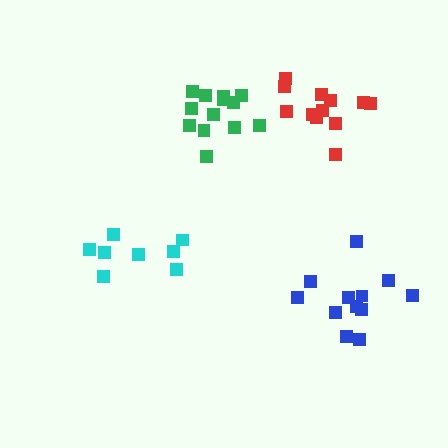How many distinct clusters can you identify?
There are 4 distinct clusters.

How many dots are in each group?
Group 1: 12 dots, Group 2: 12 dots, Group 3: 13 dots, Group 4: 8 dots (45 total).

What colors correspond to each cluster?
The clusters are colored: blue, red, green, cyan.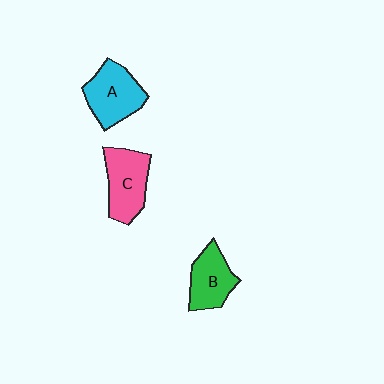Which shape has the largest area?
Shape A (cyan).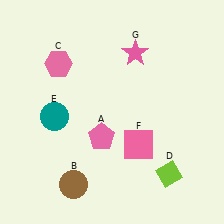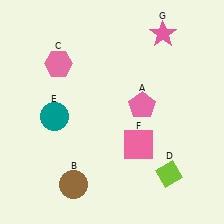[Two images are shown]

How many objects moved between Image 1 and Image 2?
2 objects moved between the two images.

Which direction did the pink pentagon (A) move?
The pink pentagon (A) moved right.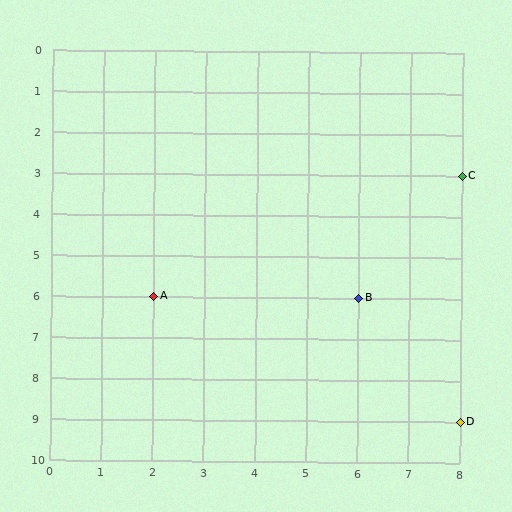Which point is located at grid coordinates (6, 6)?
Point B is at (6, 6).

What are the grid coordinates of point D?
Point D is at grid coordinates (8, 9).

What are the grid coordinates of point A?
Point A is at grid coordinates (2, 6).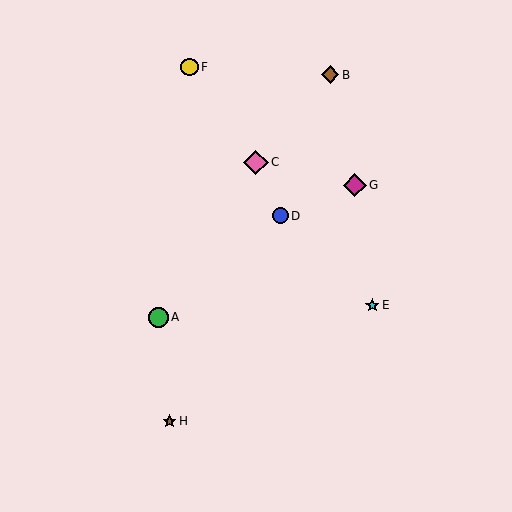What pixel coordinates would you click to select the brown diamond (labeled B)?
Click at (330, 75) to select the brown diamond B.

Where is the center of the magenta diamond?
The center of the magenta diamond is at (355, 185).